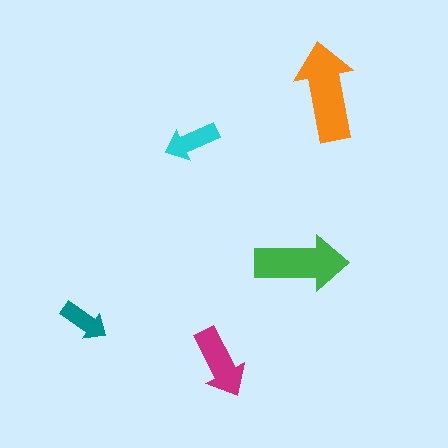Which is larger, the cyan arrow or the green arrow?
The green one.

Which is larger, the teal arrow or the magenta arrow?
The magenta one.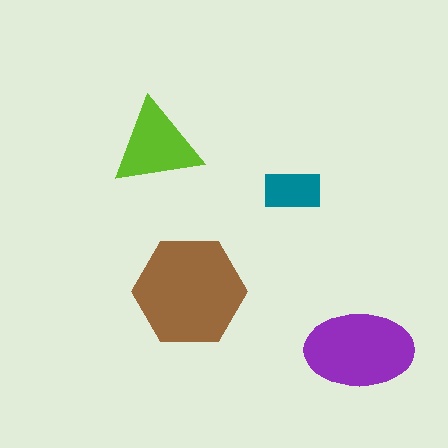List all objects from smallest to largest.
The teal rectangle, the lime triangle, the purple ellipse, the brown hexagon.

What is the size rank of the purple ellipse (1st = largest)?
2nd.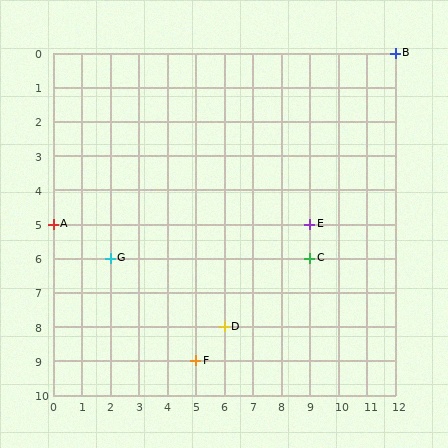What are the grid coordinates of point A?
Point A is at grid coordinates (0, 5).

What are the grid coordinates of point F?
Point F is at grid coordinates (5, 9).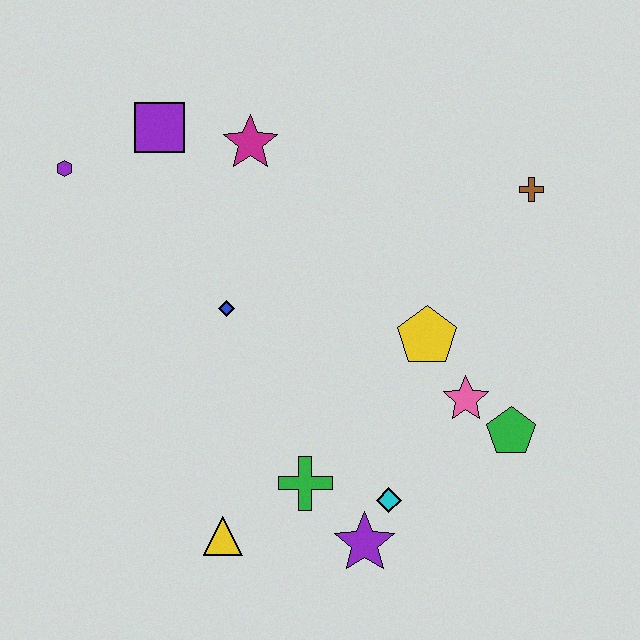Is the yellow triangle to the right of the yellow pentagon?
No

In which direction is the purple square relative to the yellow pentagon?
The purple square is to the left of the yellow pentagon.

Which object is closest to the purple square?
The magenta star is closest to the purple square.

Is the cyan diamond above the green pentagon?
No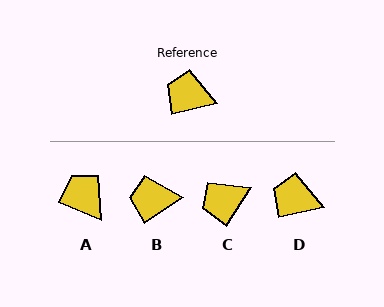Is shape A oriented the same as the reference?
No, it is off by about 35 degrees.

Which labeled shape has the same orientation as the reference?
D.